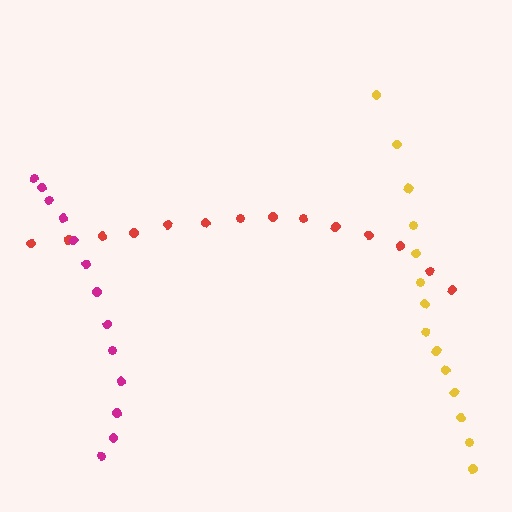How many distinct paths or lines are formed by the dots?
There are 3 distinct paths.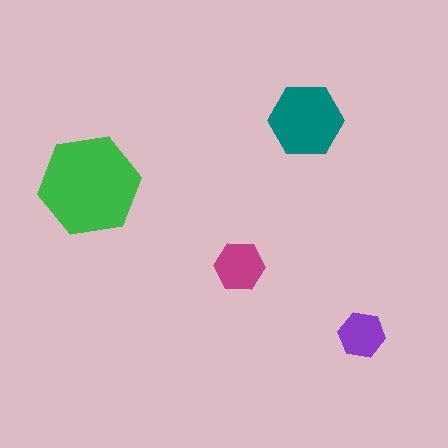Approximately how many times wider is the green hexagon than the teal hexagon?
About 1.5 times wider.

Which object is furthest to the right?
The purple hexagon is rightmost.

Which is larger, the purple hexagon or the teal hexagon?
The teal one.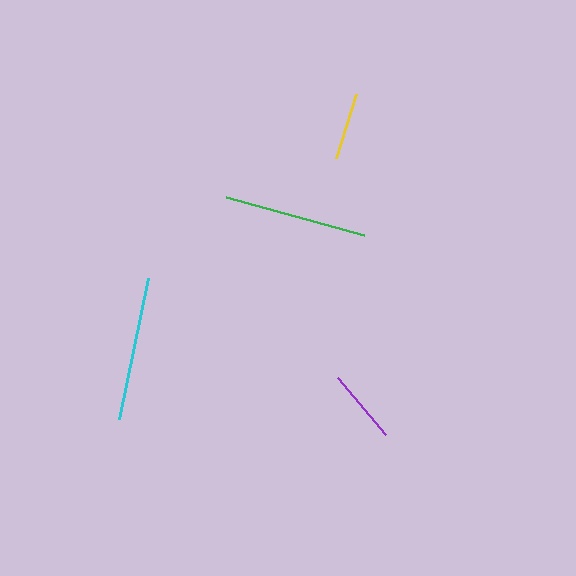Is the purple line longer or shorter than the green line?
The green line is longer than the purple line.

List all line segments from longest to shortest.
From longest to shortest: cyan, green, purple, yellow.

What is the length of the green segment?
The green segment is approximately 143 pixels long.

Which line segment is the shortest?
The yellow line is the shortest at approximately 67 pixels.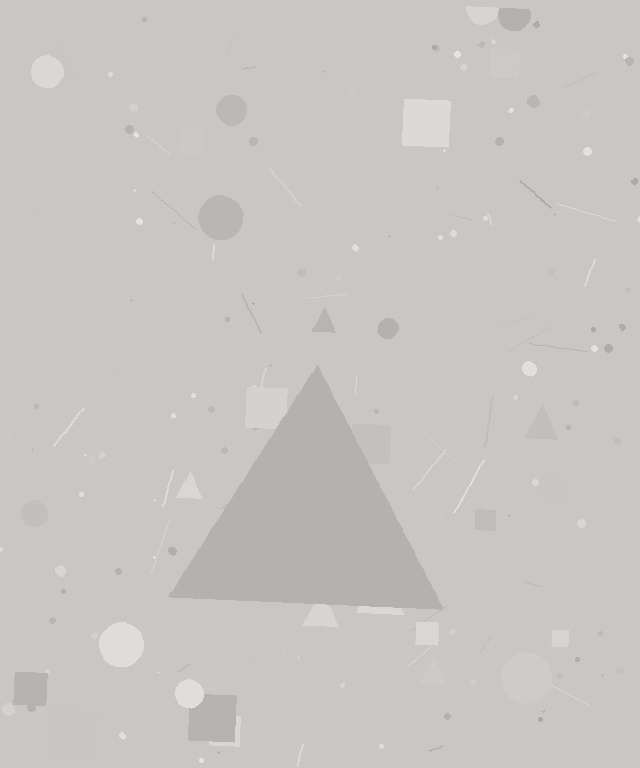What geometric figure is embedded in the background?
A triangle is embedded in the background.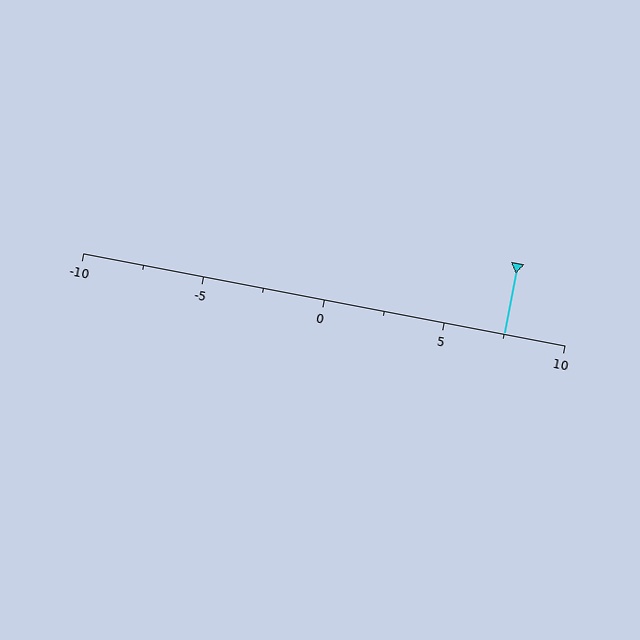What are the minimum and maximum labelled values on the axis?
The axis runs from -10 to 10.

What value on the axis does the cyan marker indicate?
The marker indicates approximately 7.5.